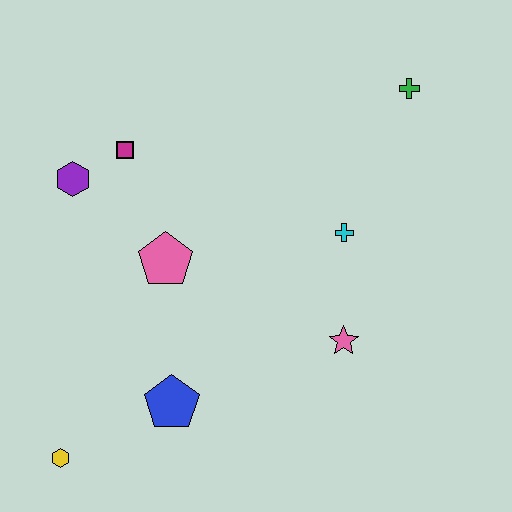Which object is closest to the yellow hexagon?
The blue pentagon is closest to the yellow hexagon.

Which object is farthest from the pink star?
The purple hexagon is farthest from the pink star.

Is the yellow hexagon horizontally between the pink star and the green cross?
No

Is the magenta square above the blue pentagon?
Yes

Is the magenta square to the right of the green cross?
No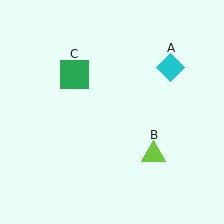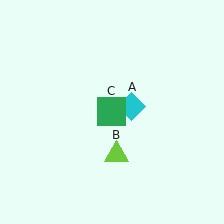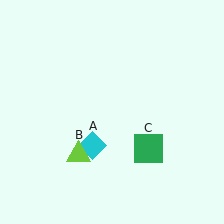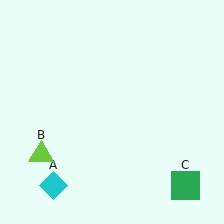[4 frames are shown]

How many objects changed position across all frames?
3 objects changed position: cyan diamond (object A), lime triangle (object B), green square (object C).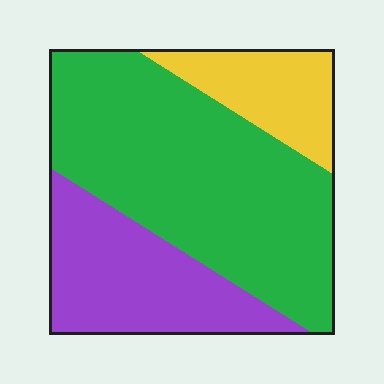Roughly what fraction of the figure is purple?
Purple takes up about one quarter (1/4) of the figure.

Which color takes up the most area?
Green, at roughly 55%.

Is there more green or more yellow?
Green.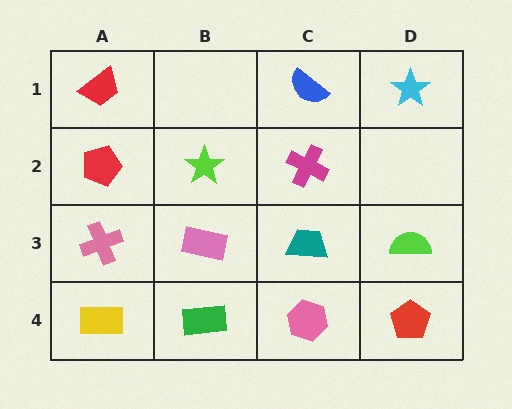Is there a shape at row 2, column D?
No, that cell is empty.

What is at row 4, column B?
A green rectangle.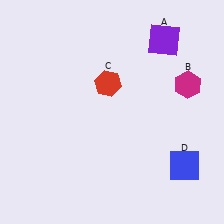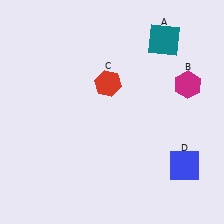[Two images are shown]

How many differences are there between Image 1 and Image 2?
There is 1 difference between the two images.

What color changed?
The square (A) changed from purple in Image 1 to teal in Image 2.